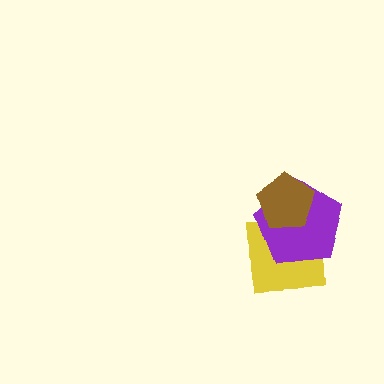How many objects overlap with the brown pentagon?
2 objects overlap with the brown pentagon.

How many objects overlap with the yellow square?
2 objects overlap with the yellow square.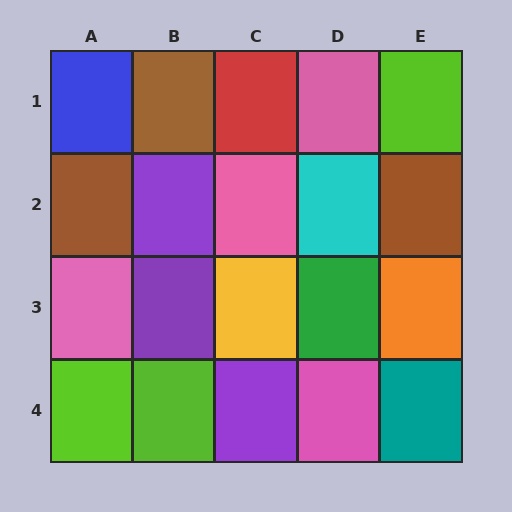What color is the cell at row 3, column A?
Pink.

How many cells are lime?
3 cells are lime.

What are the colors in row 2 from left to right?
Brown, purple, pink, cyan, brown.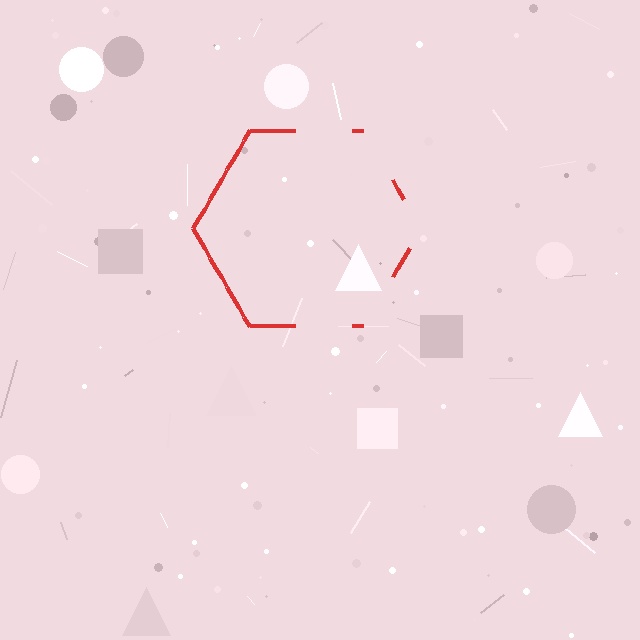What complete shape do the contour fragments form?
The contour fragments form a hexagon.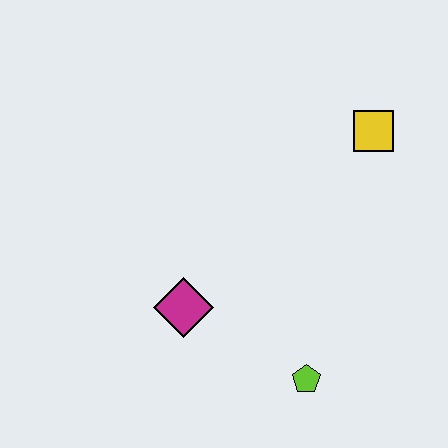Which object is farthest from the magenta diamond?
The yellow square is farthest from the magenta diamond.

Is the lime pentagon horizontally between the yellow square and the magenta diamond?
Yes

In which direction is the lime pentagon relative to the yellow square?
The lime pentagon is below the yellow square.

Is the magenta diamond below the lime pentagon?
No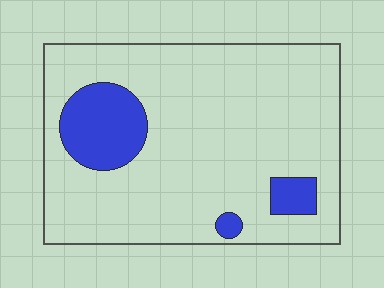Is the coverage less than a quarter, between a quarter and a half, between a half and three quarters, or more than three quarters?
Less than a quarter.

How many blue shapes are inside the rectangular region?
3.